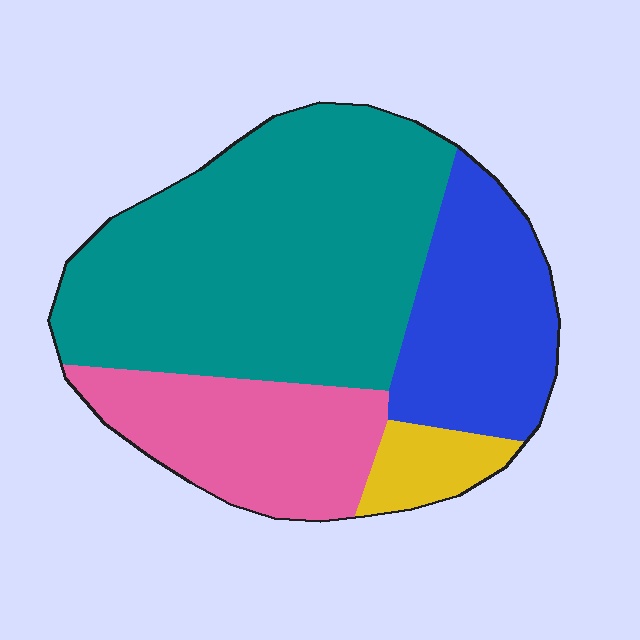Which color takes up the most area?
Teal, at roughly 50%.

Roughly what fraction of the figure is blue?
Blue takes up about one fifth (1/5) of the figure.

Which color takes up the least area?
Yellow, at roughly 5%.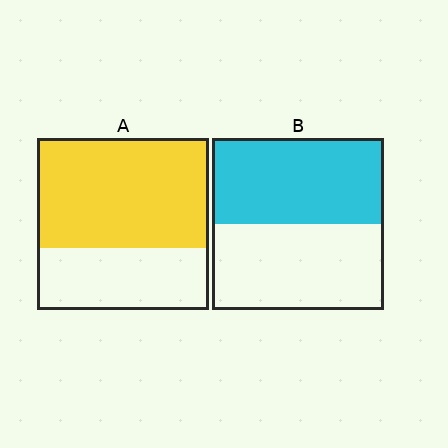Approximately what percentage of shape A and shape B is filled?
A is approximately 65% and B is approximately 50%.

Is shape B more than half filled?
Roughly half.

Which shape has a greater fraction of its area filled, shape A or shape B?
Shape A.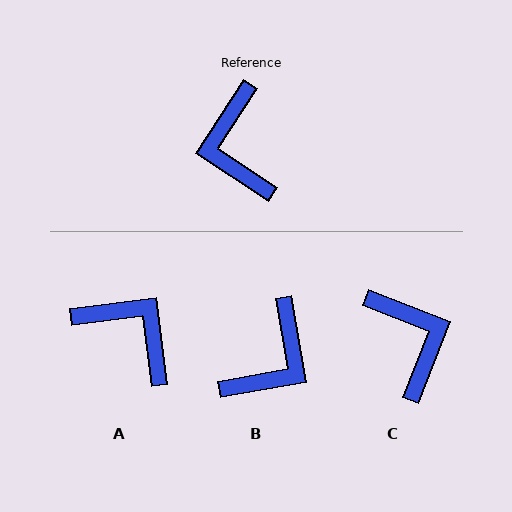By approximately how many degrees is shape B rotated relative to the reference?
Approximately 133 degrees counter-clockwise.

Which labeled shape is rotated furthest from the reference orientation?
C, about 168 degrees away.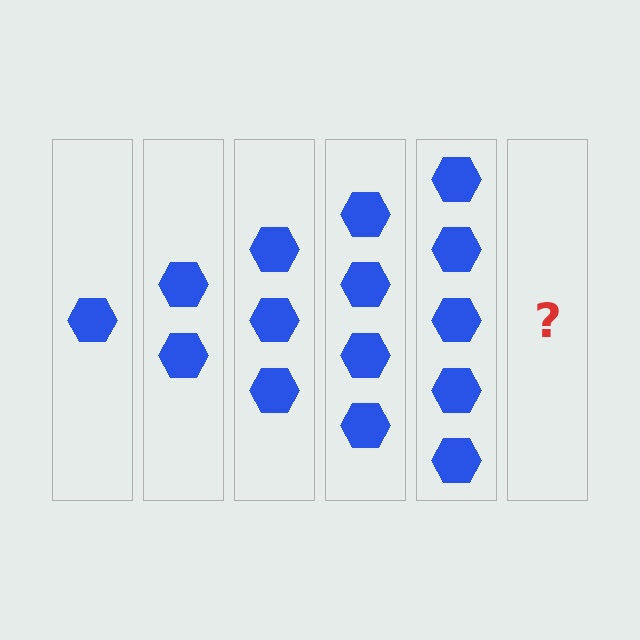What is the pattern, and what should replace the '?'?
The pattern is that each step adds one more hexagon. The '?' should be 6 hexagons.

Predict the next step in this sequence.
The next step is 6 hexagons.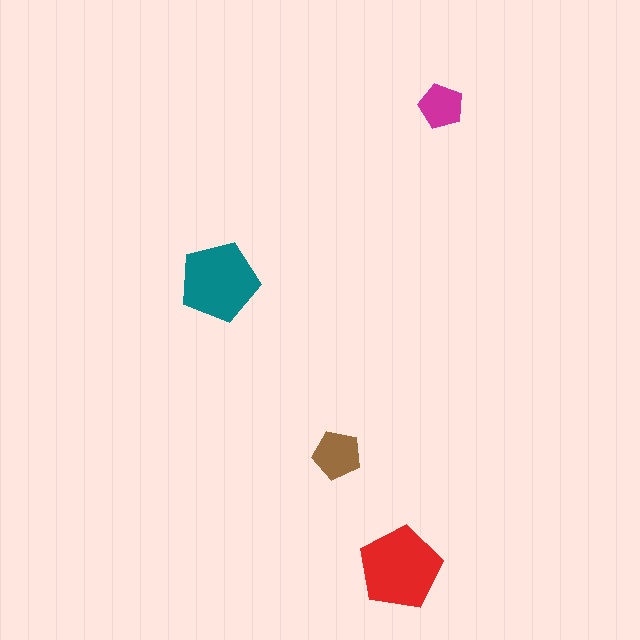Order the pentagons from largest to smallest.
the red one, the teal one, the brown one, the magenta one.